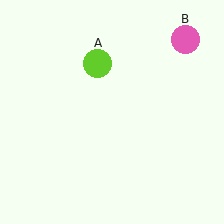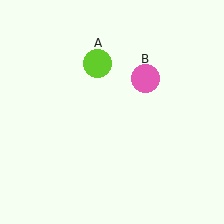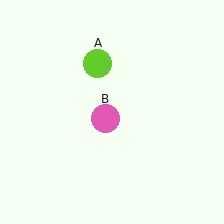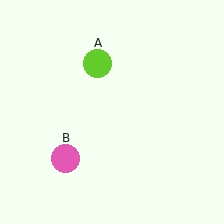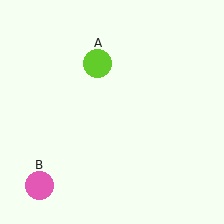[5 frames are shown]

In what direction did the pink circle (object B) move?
The pink circle (object B) moved down and to the left.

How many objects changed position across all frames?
1 object changed position: pink circle (object B).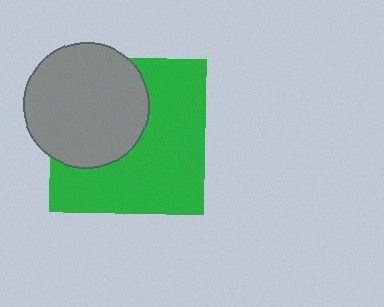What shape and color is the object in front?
The object in front is a gray circle.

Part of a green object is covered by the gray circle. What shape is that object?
It is a square.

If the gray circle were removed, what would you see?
You would see the complete green square.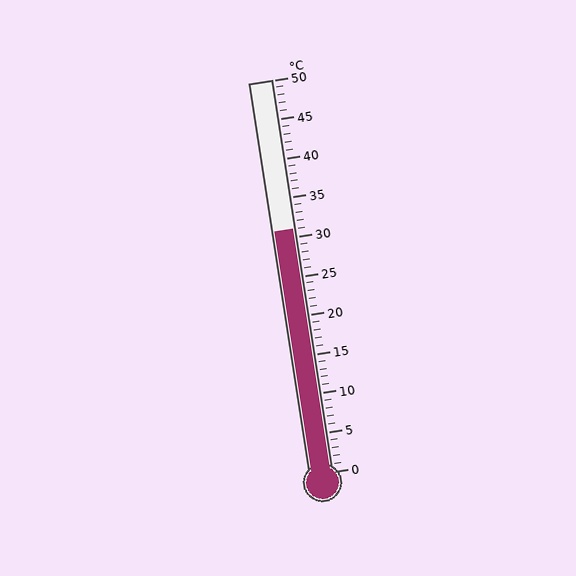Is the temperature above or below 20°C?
The temperature is above 20°C.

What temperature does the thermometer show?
The thermometer shows approximately 31°C.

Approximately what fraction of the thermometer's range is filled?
The thermometer is filled to approximately 60% of its range.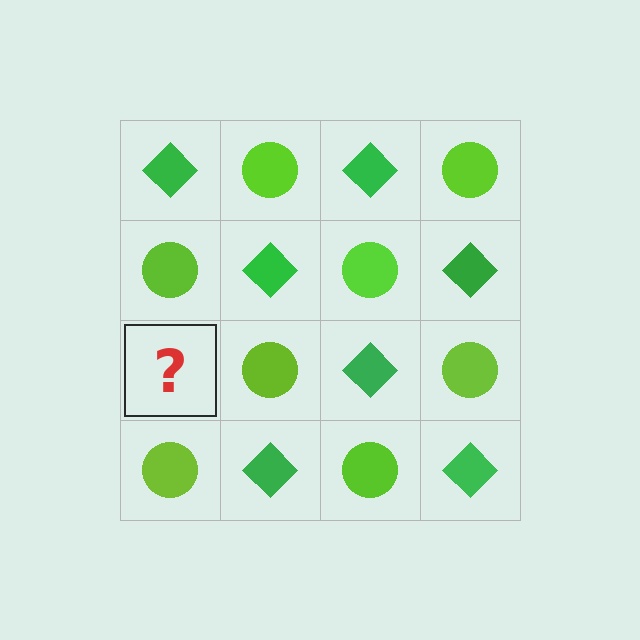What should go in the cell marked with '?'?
The missing cell should contain a green diamond.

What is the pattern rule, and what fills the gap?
The rule is that it alternates green diamond and lime circle in a checkerboard pattern. The gap should be filled with a green diamond.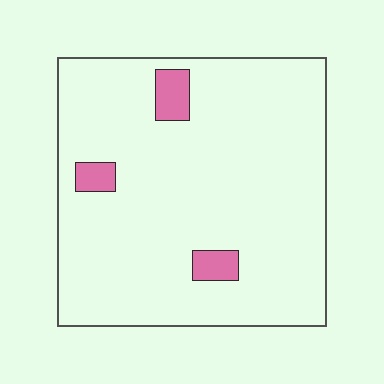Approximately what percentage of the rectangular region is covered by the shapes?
Approximately 5%.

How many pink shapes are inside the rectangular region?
3.